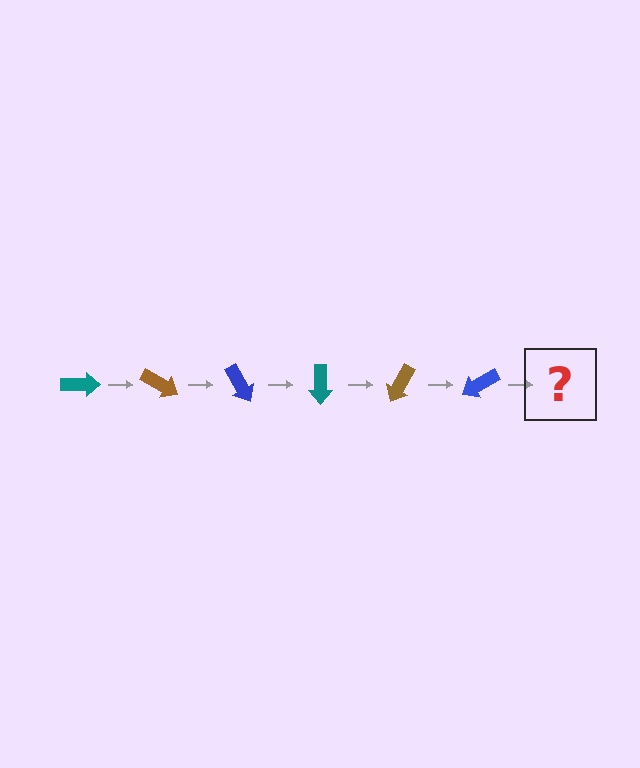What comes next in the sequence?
The next element should be a teal arrow, rotated 180 degrees from the start.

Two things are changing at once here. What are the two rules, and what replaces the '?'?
The two rules are that it rotates 30 degrees each step and the color cycles through teal, brown, and blue. The '?' should be a teal arrow, rotated 180 degrees from the start.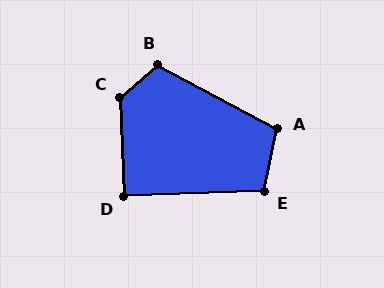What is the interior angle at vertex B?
Approximately 111 degrees (obtuse).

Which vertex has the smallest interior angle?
D, at approximately 90 degrees.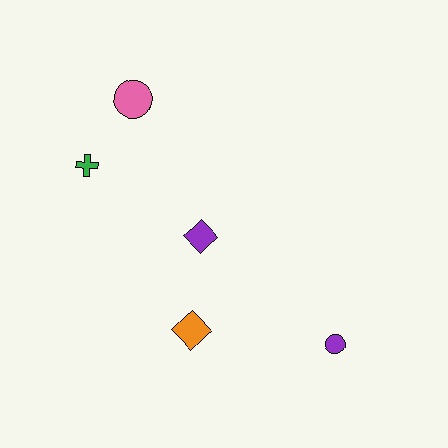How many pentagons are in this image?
There are no pentagons.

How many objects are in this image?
There are 5 objects.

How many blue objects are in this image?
There are no blue objects.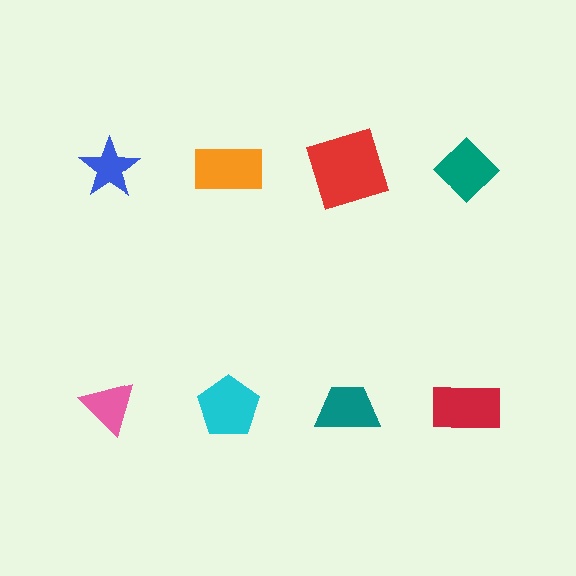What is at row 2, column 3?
A teal trapezoid.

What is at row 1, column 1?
A blue star.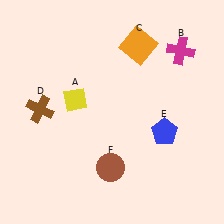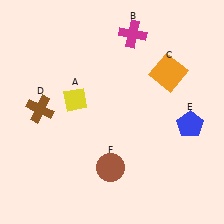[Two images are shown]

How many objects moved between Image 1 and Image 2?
3 objects moved between the two images.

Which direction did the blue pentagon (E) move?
The blue pentagon (E) moved right.